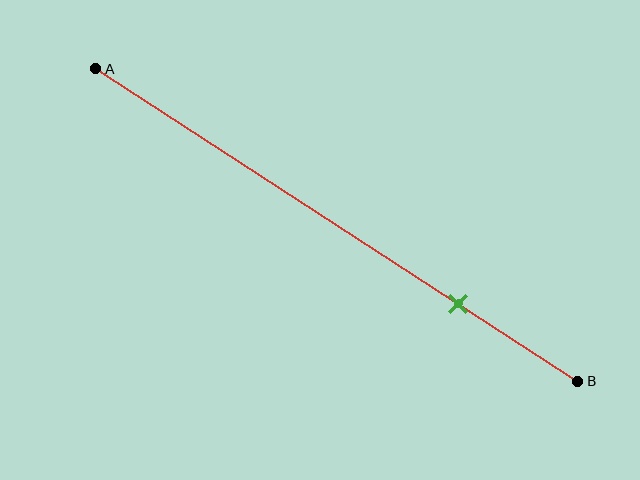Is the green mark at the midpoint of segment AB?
No, the mark is at about 75% from A, not at the 50% midpoint.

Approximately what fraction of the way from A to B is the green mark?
The green mark is approximately 75% of the way from A to B.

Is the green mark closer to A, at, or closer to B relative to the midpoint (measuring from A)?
The green mark is closer to point B than the midpoint of segment AB.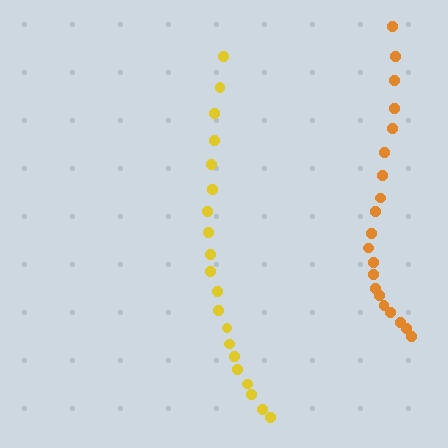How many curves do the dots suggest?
There are 2 distinct paths.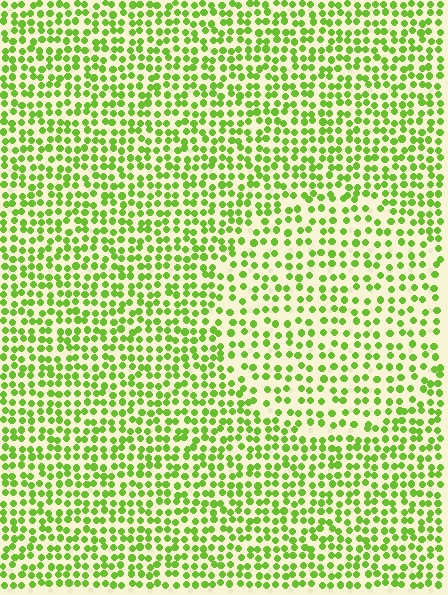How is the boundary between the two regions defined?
The boundary is defined by a change in element density (approximately 1.6x ratio). All elements are the same color, size, and shape.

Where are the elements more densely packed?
The elements are more densely packed outside the circle boundary.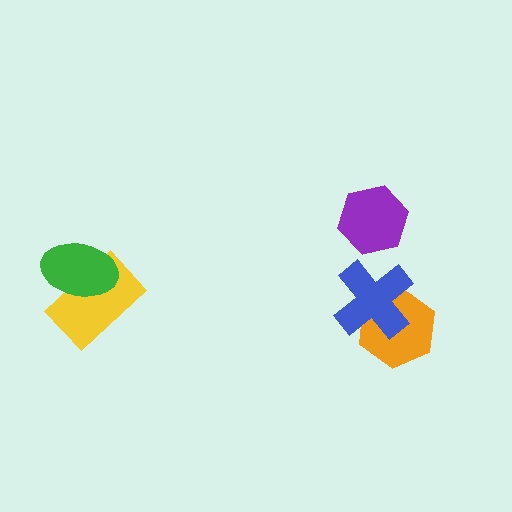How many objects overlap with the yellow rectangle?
1 object overlaps with the yellow rectangle.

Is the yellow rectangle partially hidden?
Yes, it is partially covered by another shape.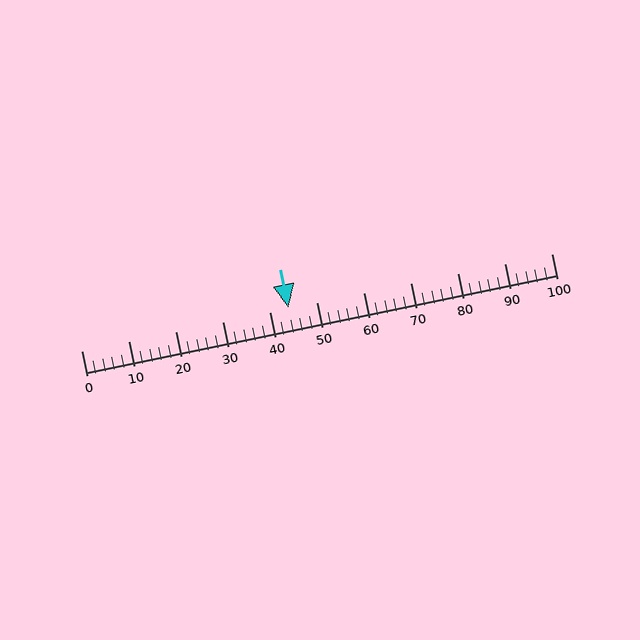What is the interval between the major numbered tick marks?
The major tick marks are spaced 10 units apart.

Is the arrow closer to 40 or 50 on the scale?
The arrow is closer to 40.